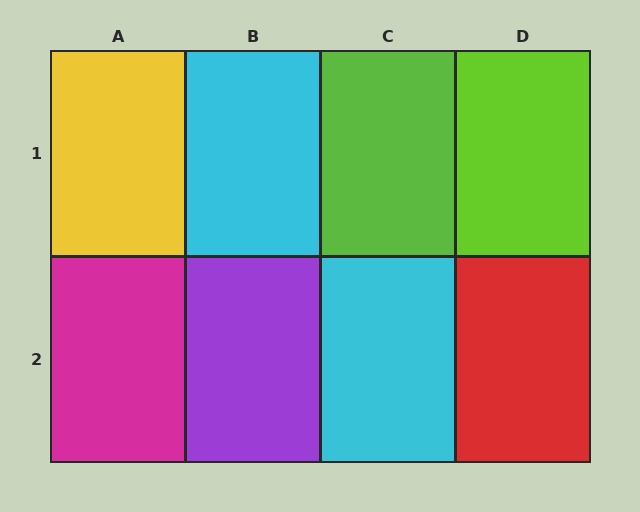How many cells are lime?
2 cells are lime.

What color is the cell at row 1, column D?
Lime.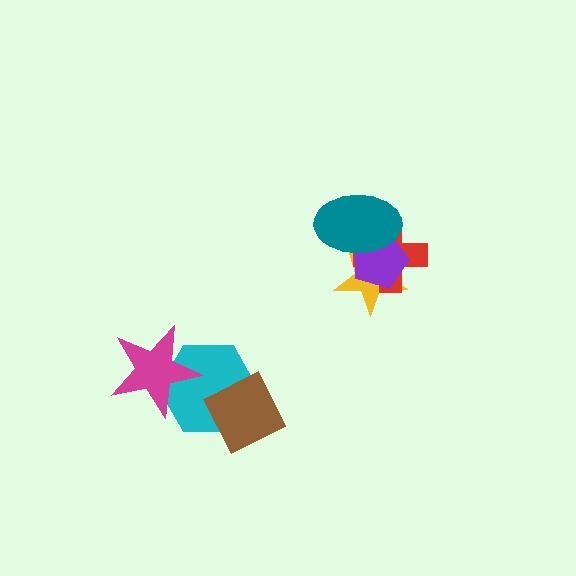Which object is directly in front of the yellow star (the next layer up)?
The red cross is directly in front of the yellow star.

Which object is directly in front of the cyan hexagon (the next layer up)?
The magenta star is directly in front of the cyan hexagon.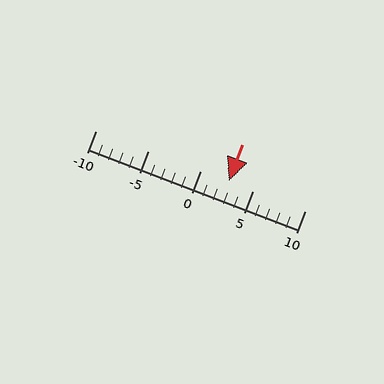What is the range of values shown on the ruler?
The ruler shows values from -10 to 10.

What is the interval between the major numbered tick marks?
The major tick marks are spaced 5 units apart.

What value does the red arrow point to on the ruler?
The red arrow points to approximately 3.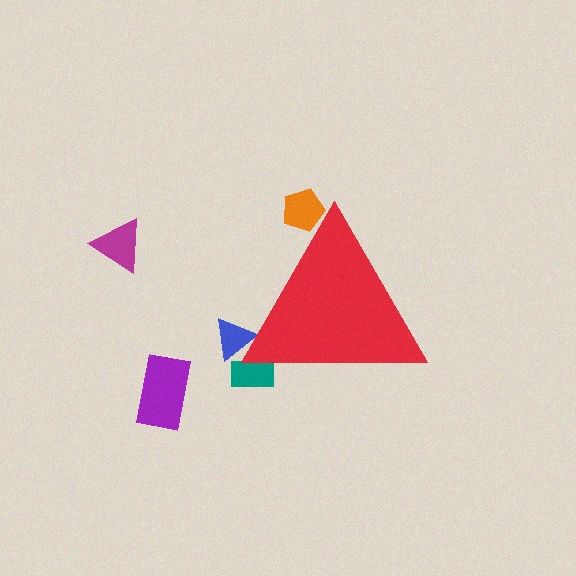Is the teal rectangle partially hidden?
Yes, the teal rectangle is partially hidden behind the red triangle.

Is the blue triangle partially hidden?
Yes, the blue triangle is partially hidden behind the red triangle.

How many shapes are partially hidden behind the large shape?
3 shapes are partially hidden.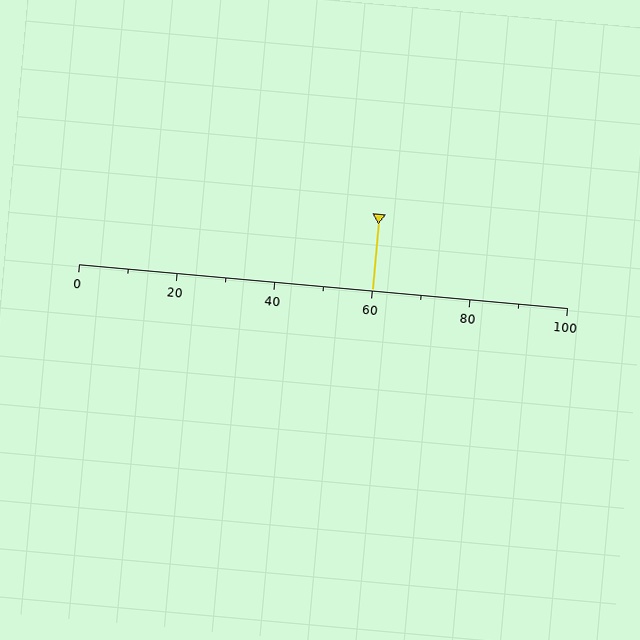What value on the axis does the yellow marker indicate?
The marker indicates approximately 60.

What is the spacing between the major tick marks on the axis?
The major ticks are spaced 20 apart.